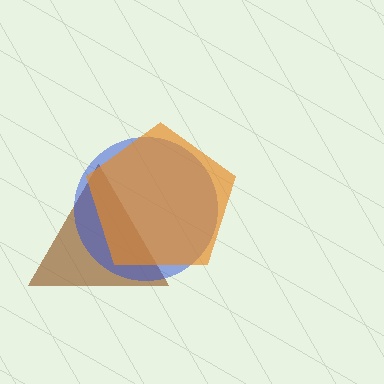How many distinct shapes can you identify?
There are 3 distinct shapes: a brown triangle, a blue circle, an orange pentagon.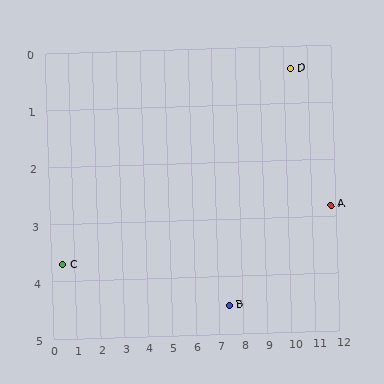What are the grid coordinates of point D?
Point D is at approximately (10.3, 0.4).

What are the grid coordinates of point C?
Point C is at approximately (0.5, 3.7).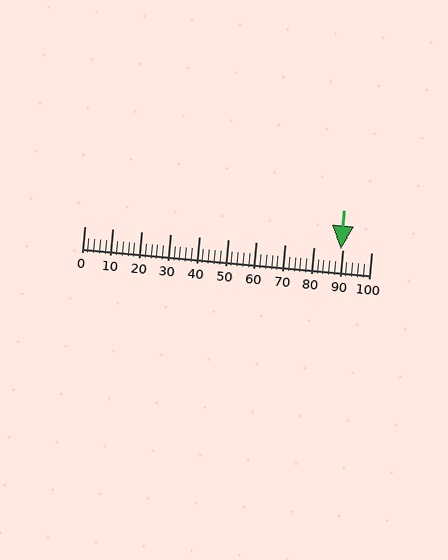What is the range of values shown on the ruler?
The ruler shows values from 0 to 100.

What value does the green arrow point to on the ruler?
The green arrow points to approximately 89.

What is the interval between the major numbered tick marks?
The major tick marks are spaced 10 units apart.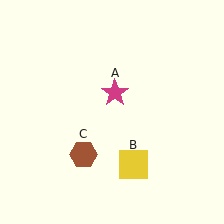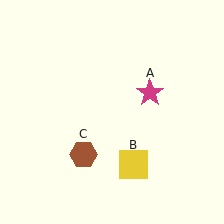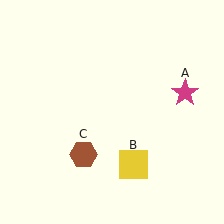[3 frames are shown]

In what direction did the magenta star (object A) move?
The magenta star (object A) moved right.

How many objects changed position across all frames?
1 object changed position: magenta star (object A).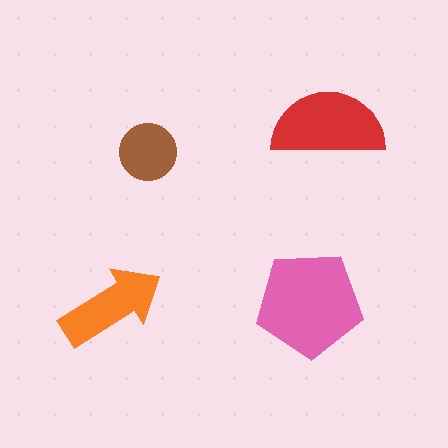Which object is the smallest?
The brown circle.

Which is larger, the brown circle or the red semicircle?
The red semicircle.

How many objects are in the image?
There are 4 objects in the image.